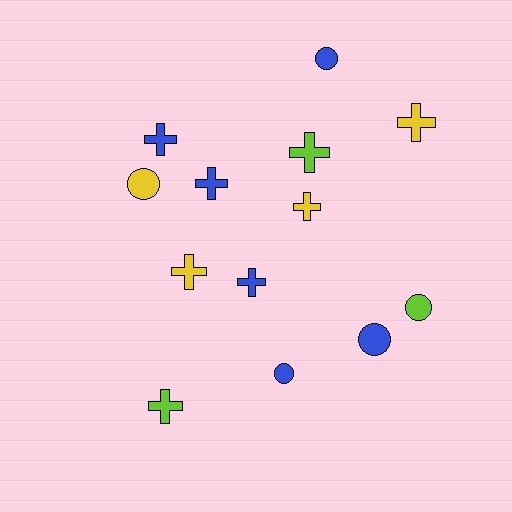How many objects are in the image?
There are 13 objects.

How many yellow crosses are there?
There are 3 yellow crosses.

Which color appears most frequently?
Blue, with 6 objects.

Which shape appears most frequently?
Cross, with 8 objects.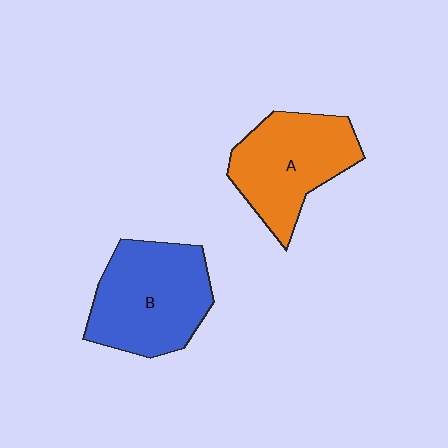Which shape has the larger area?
Shape B (blue).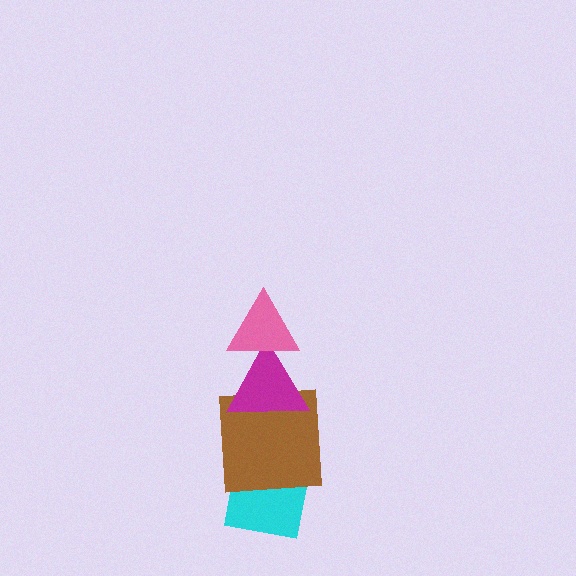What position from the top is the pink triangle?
The pink triangle is 1st from the top.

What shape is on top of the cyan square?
The brown square is on top of the cyan square.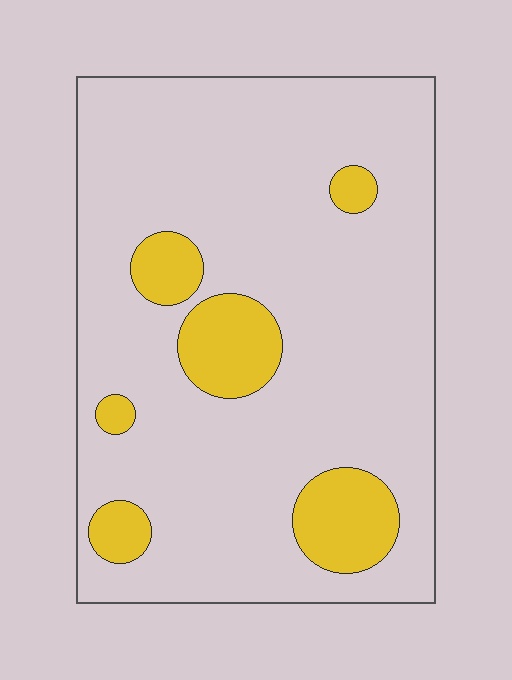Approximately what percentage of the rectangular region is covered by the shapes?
Approximately 15%.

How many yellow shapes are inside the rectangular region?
6.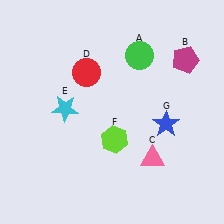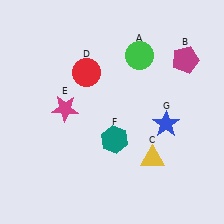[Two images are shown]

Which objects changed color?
C changed from pink to yellow. E changed from cyan to magenta. F changed from lime to teal.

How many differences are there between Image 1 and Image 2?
There are 3 differences between the two images.